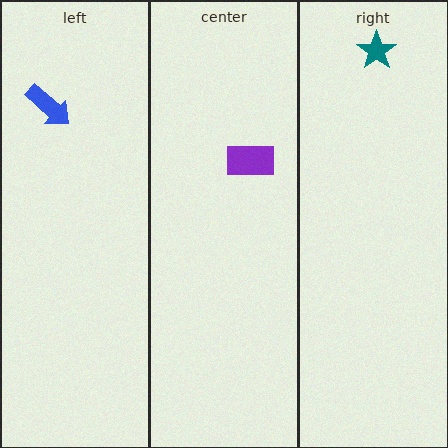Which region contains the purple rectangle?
The center region.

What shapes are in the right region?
The teal star.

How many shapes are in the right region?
1.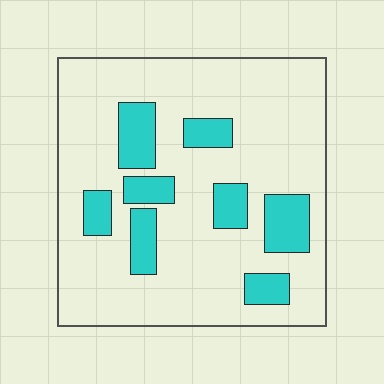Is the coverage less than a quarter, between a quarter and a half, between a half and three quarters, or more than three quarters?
Less than a quarter.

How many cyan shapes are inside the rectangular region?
8.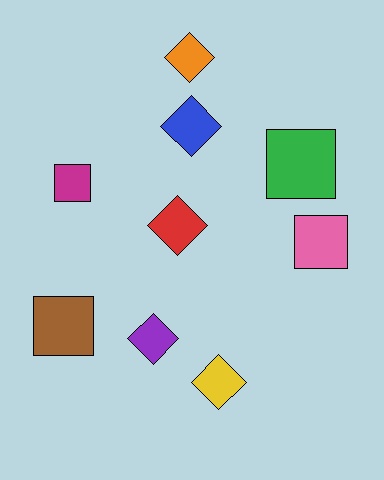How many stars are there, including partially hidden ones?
There are no stars.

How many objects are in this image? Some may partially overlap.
There are 9 objects.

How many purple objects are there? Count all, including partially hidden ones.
There is 1 purple object.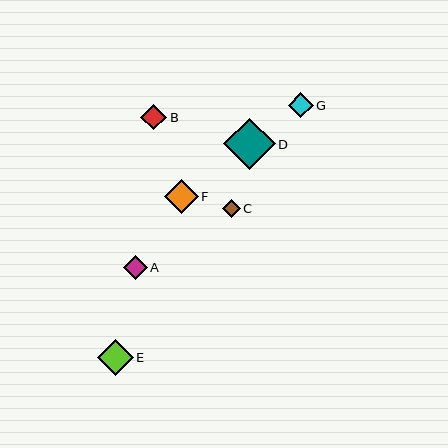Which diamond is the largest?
Diamond D is the largest with a size of approximately 52 pixels.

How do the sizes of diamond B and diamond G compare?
Diamond B and diamond G are approximately the same size.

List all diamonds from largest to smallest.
From largest to smallest: D, E, F, B, G, A, C.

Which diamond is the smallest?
Diamond C is the smallest with a size of approximately 18 pixels.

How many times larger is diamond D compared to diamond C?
Diamond D is approximately 2.9 times the size of diamond C.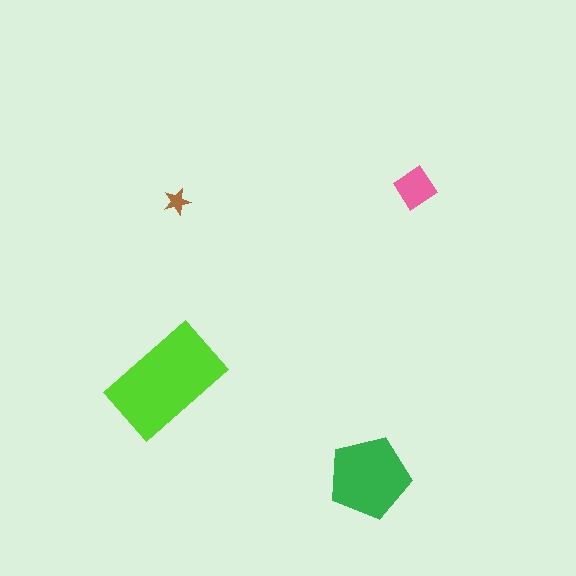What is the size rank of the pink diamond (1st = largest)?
3rd.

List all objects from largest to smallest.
The lime rectangle, the green pentagon, the pink diamond, the brown star.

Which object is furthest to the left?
The lime rectangle is leftmost.